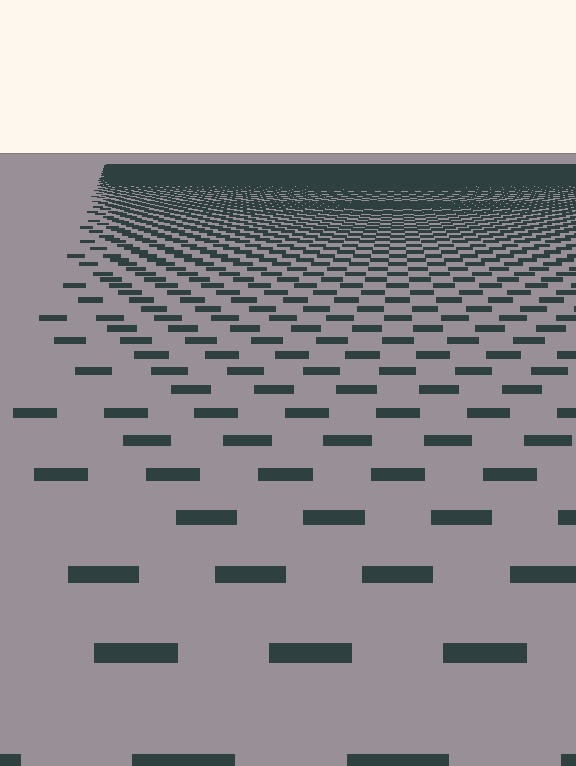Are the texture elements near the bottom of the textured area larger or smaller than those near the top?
Larger. Near the bottom, elements are closer to the viewer and appear at a bigger on-screen size.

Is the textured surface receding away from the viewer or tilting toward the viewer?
The surface is receding away from the viewer. Texture elements get smaller and denser toward the top.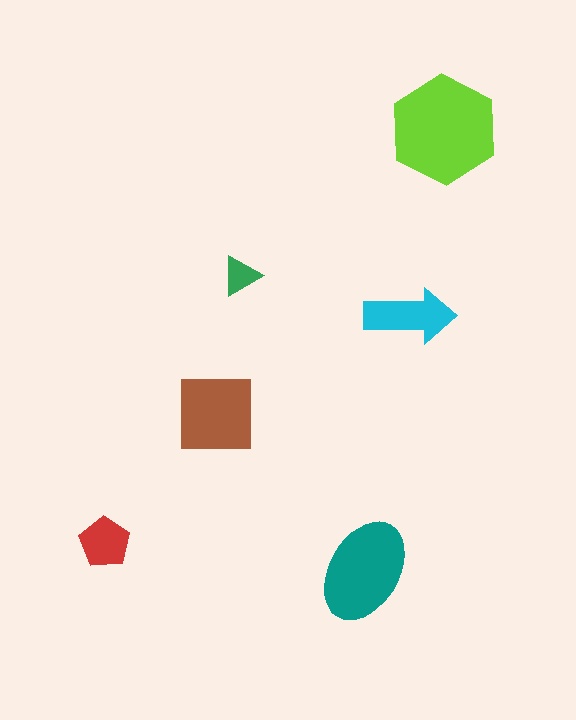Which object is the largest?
The lime hexagon.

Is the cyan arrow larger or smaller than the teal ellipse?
Smaller.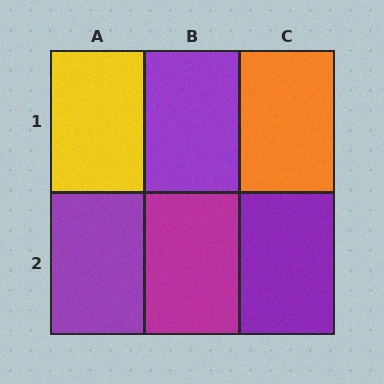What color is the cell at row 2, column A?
Purple.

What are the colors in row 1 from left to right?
Yellow, purple, orange.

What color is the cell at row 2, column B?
Magenta.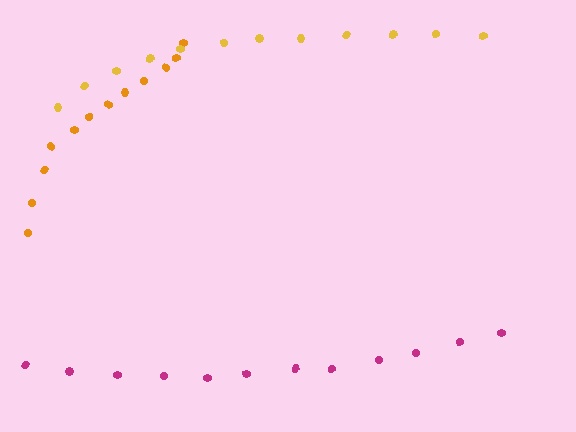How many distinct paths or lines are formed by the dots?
There are 3 distinct paths.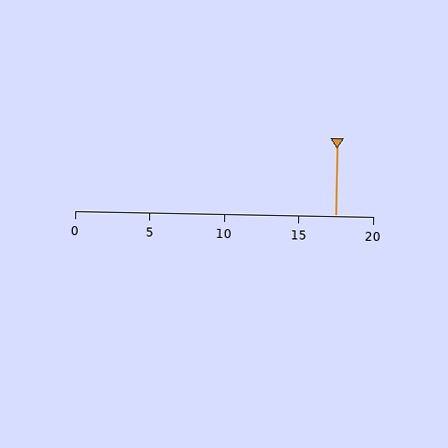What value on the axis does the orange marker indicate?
The marker indicates approximately 17.5.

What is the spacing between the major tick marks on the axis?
The major ticks are spaced 5 apart.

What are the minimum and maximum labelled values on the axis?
The axis runs from 0 to 20.